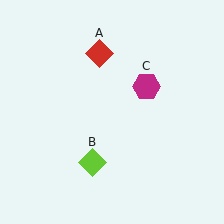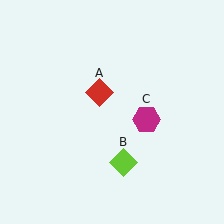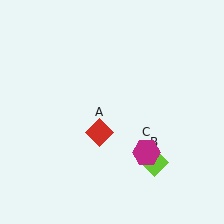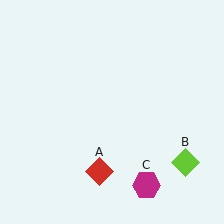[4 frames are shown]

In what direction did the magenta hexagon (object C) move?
The magenta hexagon (object C) moved down.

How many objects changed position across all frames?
3 objects changed position: red diamond (object A), lime diamond (object B), magenta hexagon (object C).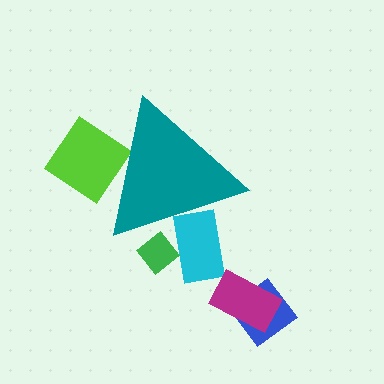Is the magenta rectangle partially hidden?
No, the magenta rectangle is fully visible.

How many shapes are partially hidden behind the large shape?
3 shapes are partially hidden.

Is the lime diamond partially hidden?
Yes, the lime diamond is partially hidden behind the teal triangle.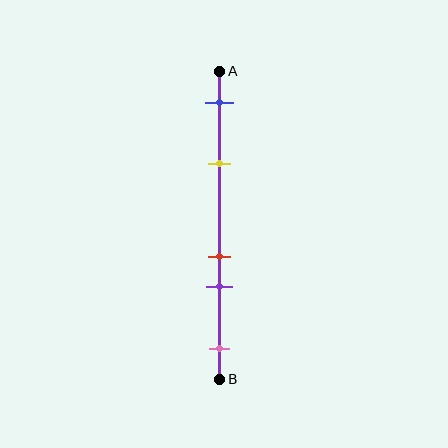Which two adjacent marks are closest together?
The red and purple marks are the closest adjacent pair.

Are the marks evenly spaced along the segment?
No, the marks are not evenly spaced.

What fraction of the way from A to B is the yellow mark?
The yellow mark is approximately 30% (0.3) of the way from A to B.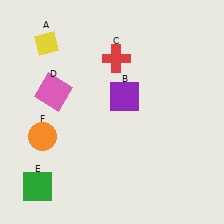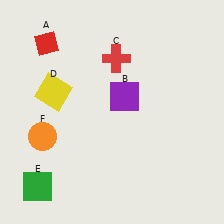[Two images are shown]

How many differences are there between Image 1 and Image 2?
There are 2 differences between the two images.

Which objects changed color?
A changed from yellow to red. D changed from pink to yellow.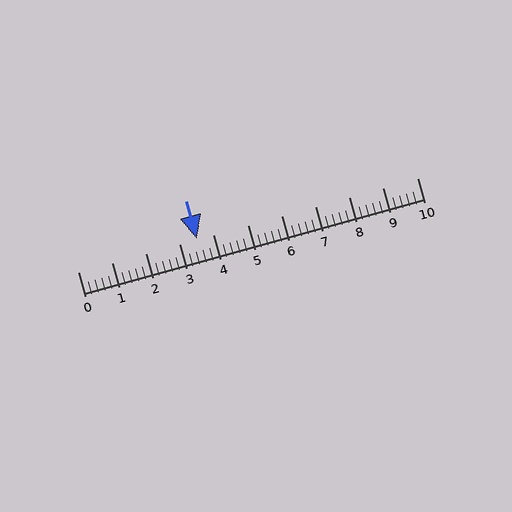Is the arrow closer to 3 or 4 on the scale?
The arrow is closer to 4.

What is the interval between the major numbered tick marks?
The major tick marks are spaced 1 units apart.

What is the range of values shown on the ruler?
The ruler shows values from 0 to 10.